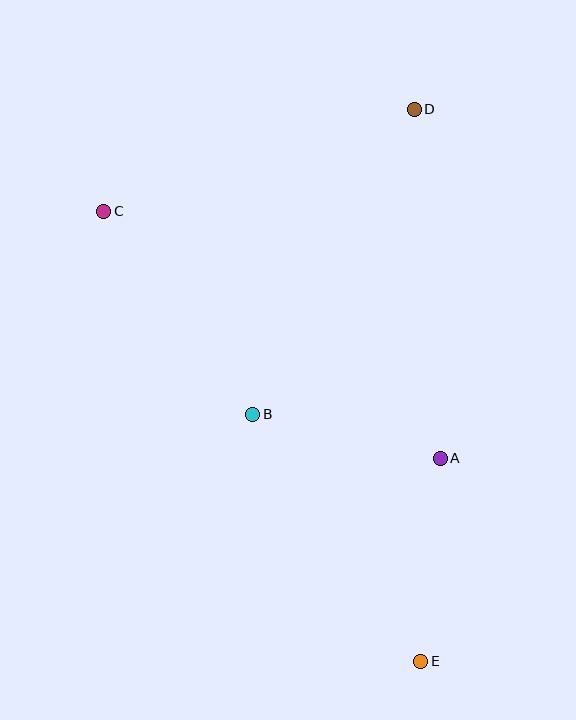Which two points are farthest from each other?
Points D and E are farthest from each other.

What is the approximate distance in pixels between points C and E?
The distance between C and E is approximately 551 pixels.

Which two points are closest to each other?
Points A and B are closest to each other.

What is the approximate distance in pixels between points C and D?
The distance between C and D is approximately 327 pixels.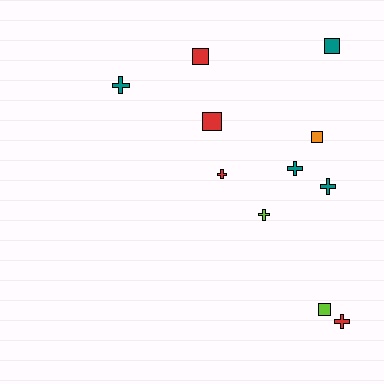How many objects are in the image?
There are 11 objects.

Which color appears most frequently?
Teal, with 4 objects.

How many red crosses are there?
There are 2 red crosses.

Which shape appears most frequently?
Cross, with 6 objects.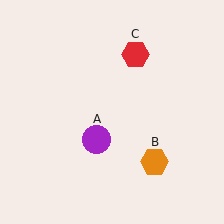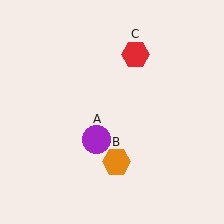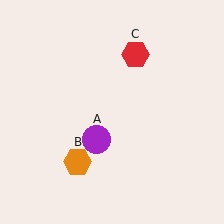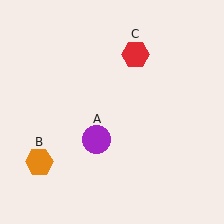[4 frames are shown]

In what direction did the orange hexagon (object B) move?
The orange hexagon (object B) moved left.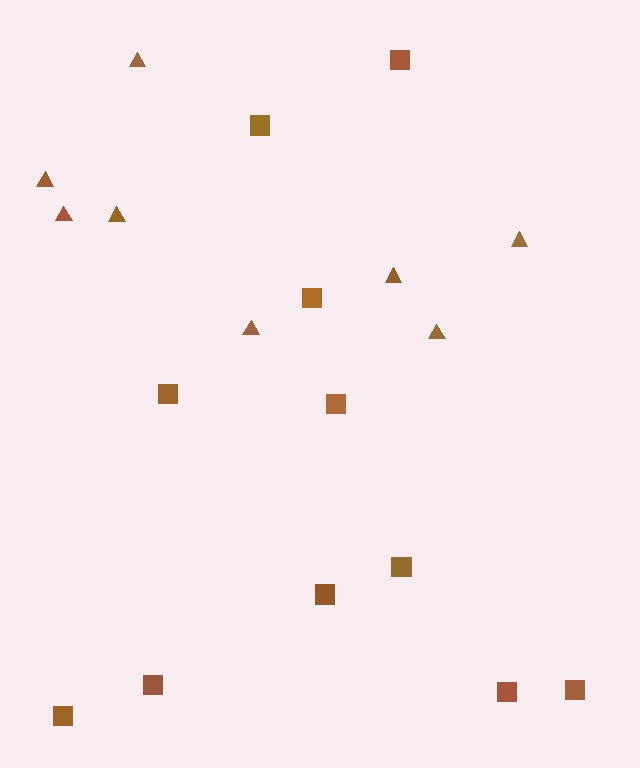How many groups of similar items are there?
There are 2 groups: one group of triangles (8) and one group of squares (11).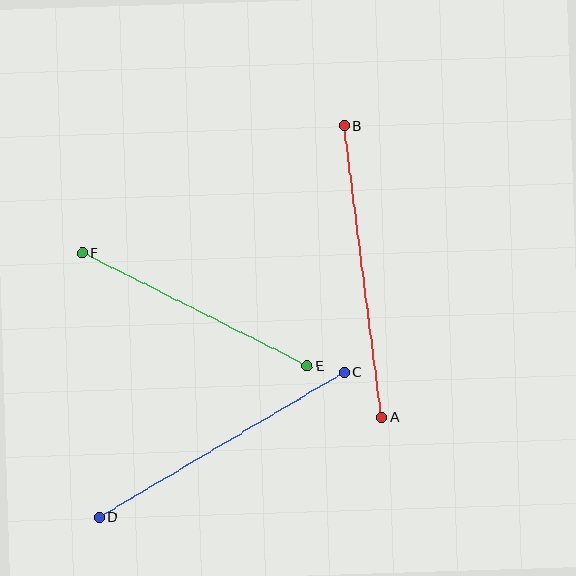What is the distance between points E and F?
The distance is approximately 252 pixels.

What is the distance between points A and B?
The distance is approximately 294 pixels.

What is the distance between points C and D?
The distance is approximately 284 pixels.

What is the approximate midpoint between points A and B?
The midpoint is at approximately (363, 272) pixels.